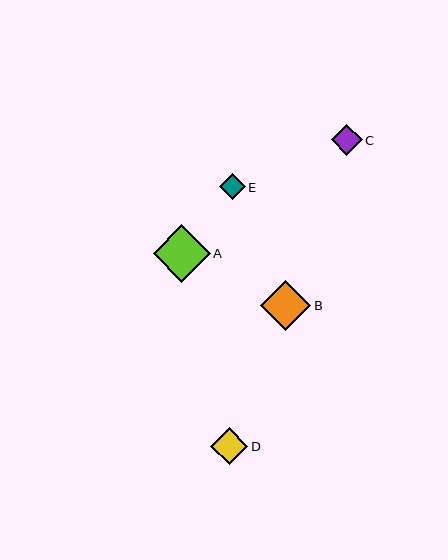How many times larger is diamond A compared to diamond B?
Diamond A is approximately 1.1 times the size of diamond B.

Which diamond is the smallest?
Diamond E is the smallest with a size of approximately 26 pixels.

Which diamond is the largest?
Diamond A is the largest with a size of approximately 57 pixels.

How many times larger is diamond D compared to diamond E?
Diamond D is approximately 1.4 times the size of diamond E.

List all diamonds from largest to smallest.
From largest to smallest: A, B, D, C, E.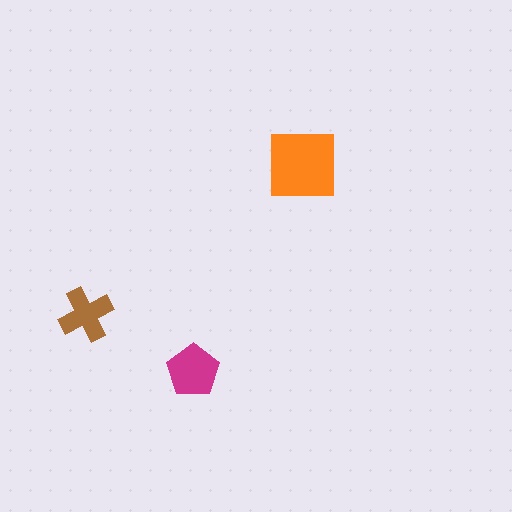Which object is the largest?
The orange square.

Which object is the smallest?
The brown cross.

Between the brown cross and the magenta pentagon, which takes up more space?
The magenta pentagon.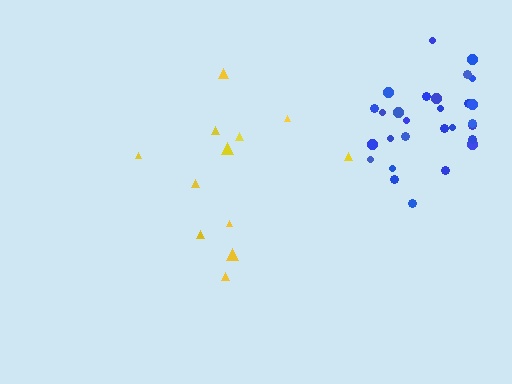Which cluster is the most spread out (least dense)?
Yellow.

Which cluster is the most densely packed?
Blue.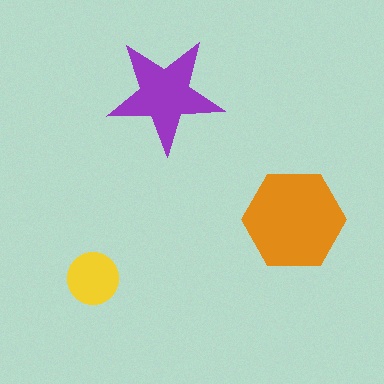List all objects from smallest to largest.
The yellow circle, the purple star, the orange hexagon.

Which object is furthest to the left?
The yellow circle is leftmost.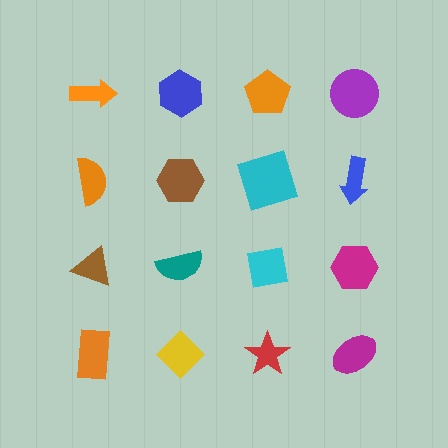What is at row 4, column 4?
A magenta ellipse.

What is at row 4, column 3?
A red star.